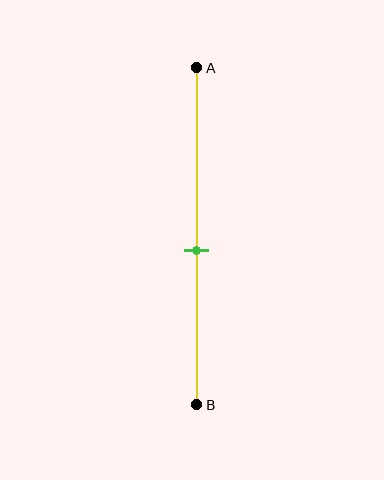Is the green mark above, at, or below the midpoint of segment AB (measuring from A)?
The green mark is below the midpoint of segment AB.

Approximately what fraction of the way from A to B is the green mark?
The green mark is approximately 55% of the way from A to B.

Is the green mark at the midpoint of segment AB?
No, the mark is at about 55% from A, not at the 50% midpoint.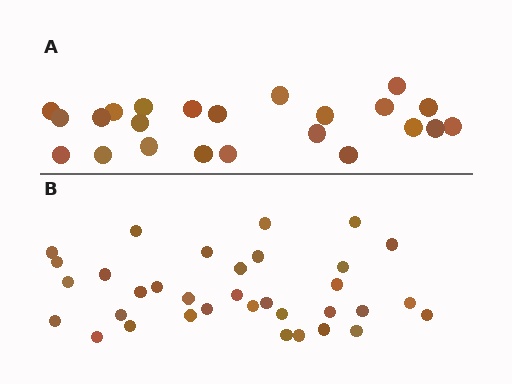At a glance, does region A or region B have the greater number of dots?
Region B (the bottom region) has more dots.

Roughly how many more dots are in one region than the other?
Region B has roughly 12 or so more dots than region A.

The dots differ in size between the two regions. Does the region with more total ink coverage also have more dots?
No. Region A has more total ink coverage because its dots are larger, but region B actually contains more individual dots. Total area can be misleading — the number of items is what matters here.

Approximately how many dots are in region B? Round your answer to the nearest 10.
About 30 dots. (The exact count is 34, which rounds to 30.)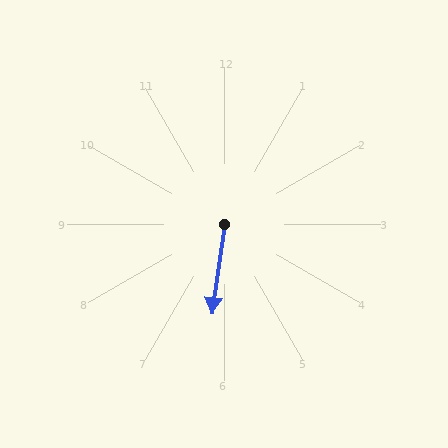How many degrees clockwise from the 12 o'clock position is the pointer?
Approximately 188 degrees.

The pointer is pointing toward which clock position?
Roughly 6 o'clock.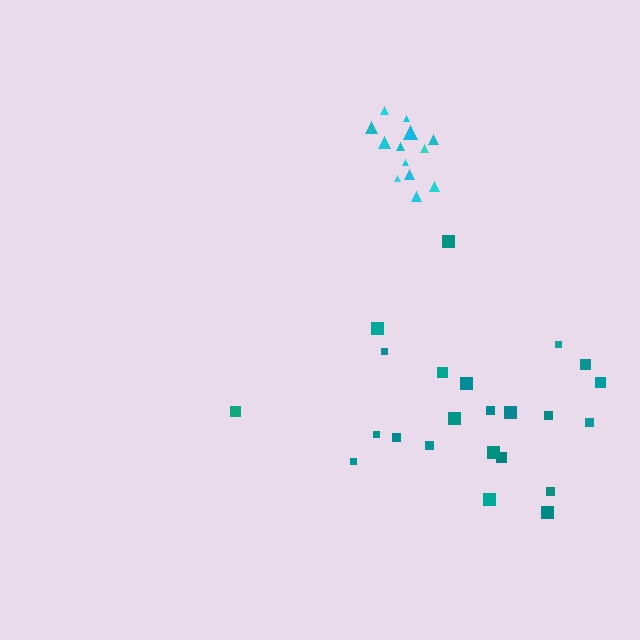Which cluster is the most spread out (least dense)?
Teal.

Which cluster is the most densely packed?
Cyan.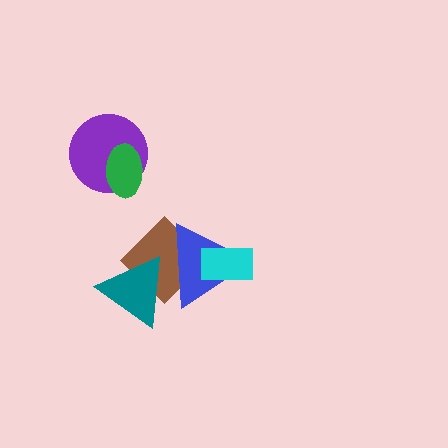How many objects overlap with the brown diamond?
2 objects overlap with the brown diamond.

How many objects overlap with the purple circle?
1 object overlaps with the purple circle.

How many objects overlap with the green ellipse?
1 object overlaps with the green ellipse.